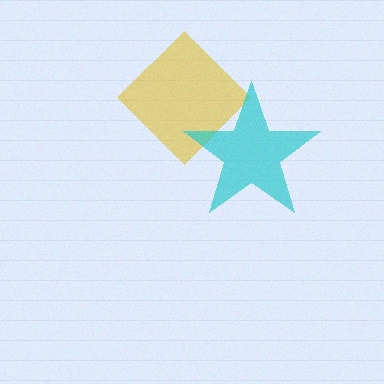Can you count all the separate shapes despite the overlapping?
Yes, there are 2 separate shapes.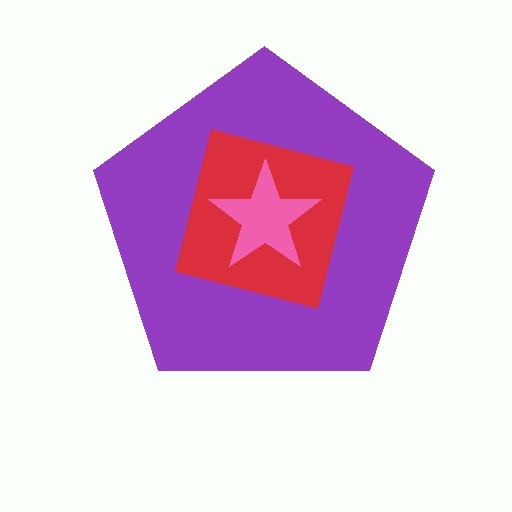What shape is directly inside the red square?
The pink star.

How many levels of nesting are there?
3.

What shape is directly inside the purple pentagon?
The red square.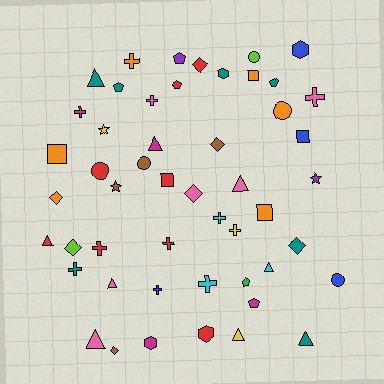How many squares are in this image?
There are 5 squares.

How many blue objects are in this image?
There are 4 blue objects.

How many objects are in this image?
There are 50 objects.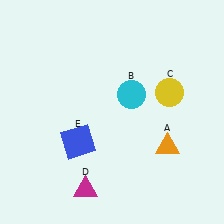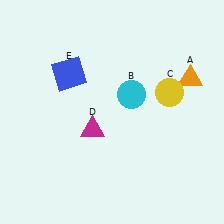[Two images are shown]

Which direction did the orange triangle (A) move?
The orange triangle (A) moved up.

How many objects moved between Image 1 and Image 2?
3 objects moved between the two images.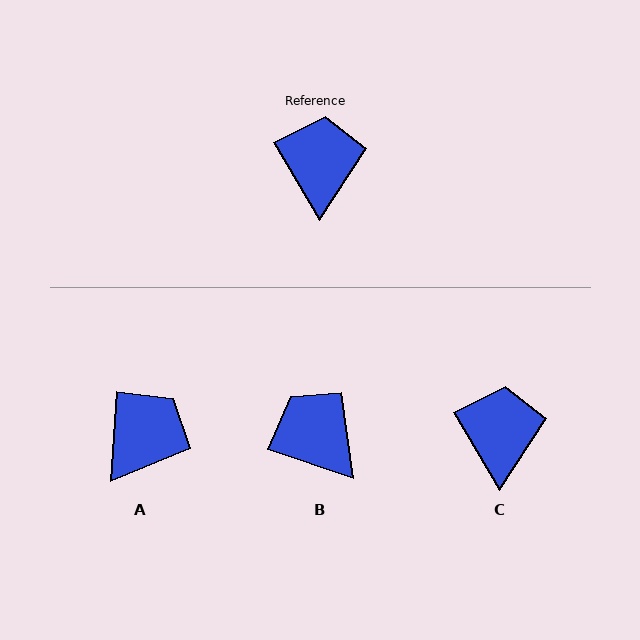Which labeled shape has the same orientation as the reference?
C.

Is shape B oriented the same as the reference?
No, it is off by about 41 degrees.